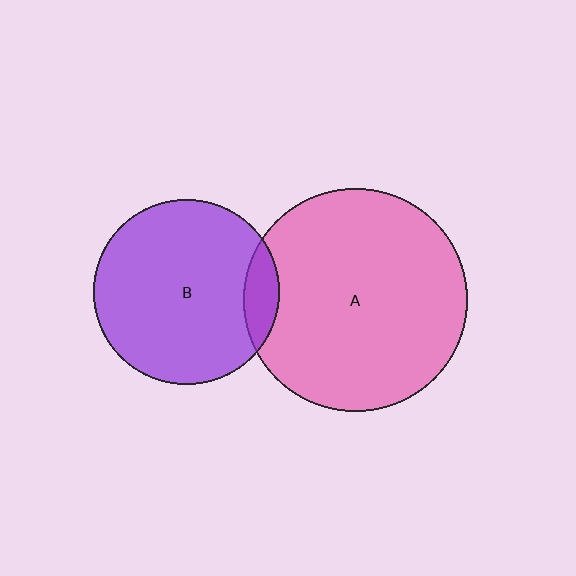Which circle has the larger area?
Circle A (pink).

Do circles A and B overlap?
Yes.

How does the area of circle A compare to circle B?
Approximately 1.4 times.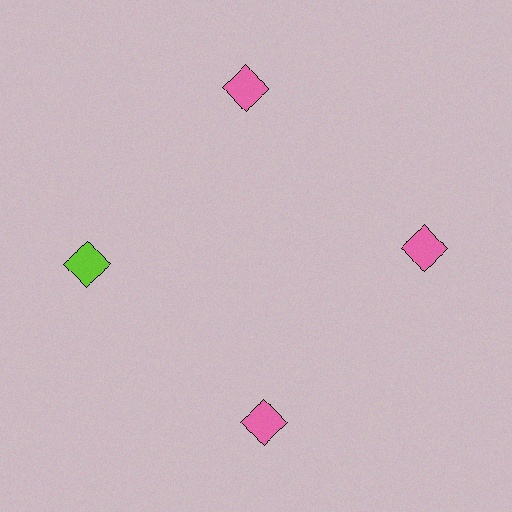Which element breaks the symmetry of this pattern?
The lime diamond at roughly the 9 o'clock position breaks the symmetry. All other shapes are pink diamonds.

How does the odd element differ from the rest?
It has a different color: lime instead of pink.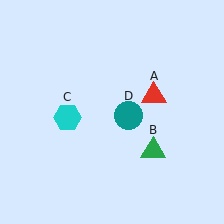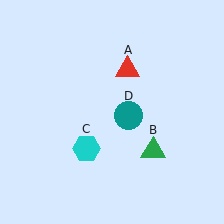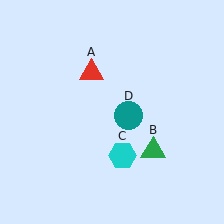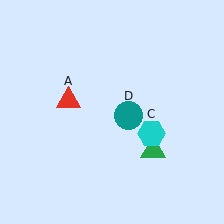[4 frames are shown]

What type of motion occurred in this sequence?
The red triangle (object A), cyan hexagon (object C) rotated counterclockwise around the center of the scene.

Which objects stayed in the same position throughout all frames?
Green triangle (object B) and teal circle (object D) remained stationary.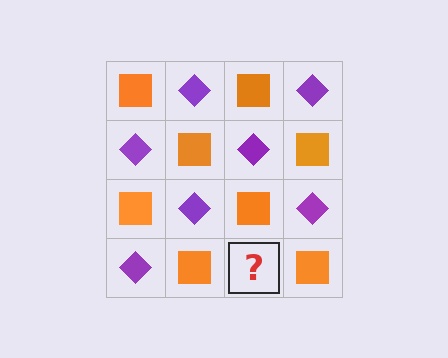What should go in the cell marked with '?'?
The missing cell should contain a purple diamond.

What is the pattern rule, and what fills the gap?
The rule is that it alternates orange square and purple diamond in a checkerboard pattern. The gap should be filled with a purple diamond.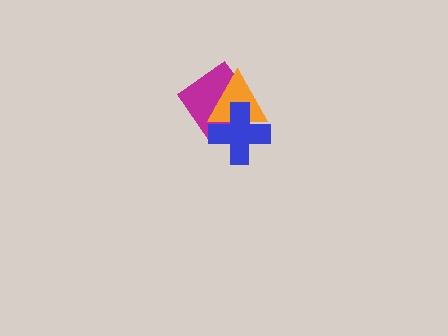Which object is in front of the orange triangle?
The blue cross is in front of the orange triangle.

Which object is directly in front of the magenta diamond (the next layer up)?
The orange triangle is directly in front of the magenta diamond.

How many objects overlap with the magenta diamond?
2 objects overlap with the magenta diamond.